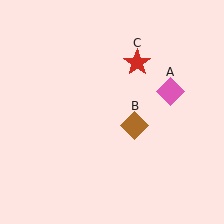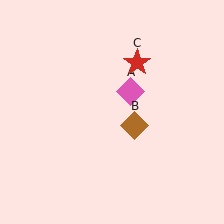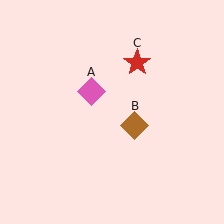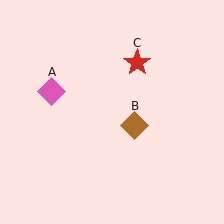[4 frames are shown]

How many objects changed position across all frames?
1 object changed position: pink diamond (object A).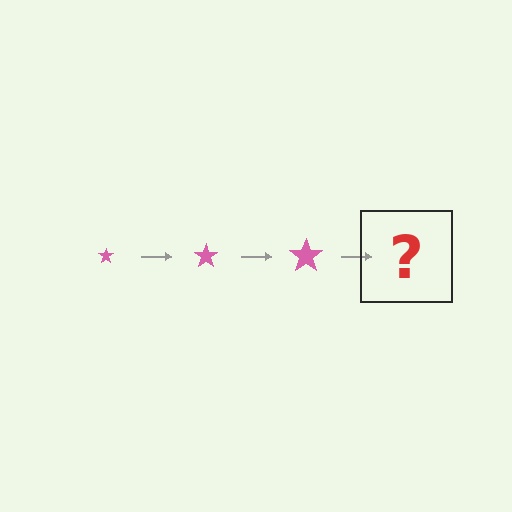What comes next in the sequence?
The next element should be a pink star, larger than the previous one.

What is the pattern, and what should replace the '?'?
The pattern is that the star gets progressively larger each step. The '?' should be a pink star, larger than the previous one.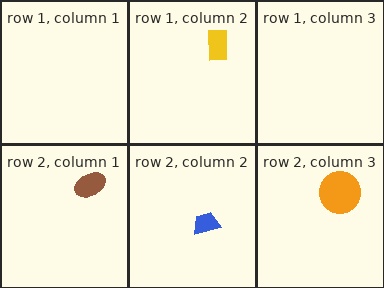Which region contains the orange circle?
The row 2, column 3 region.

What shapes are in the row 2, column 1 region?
The brown ellipse.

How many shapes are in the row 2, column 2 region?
1.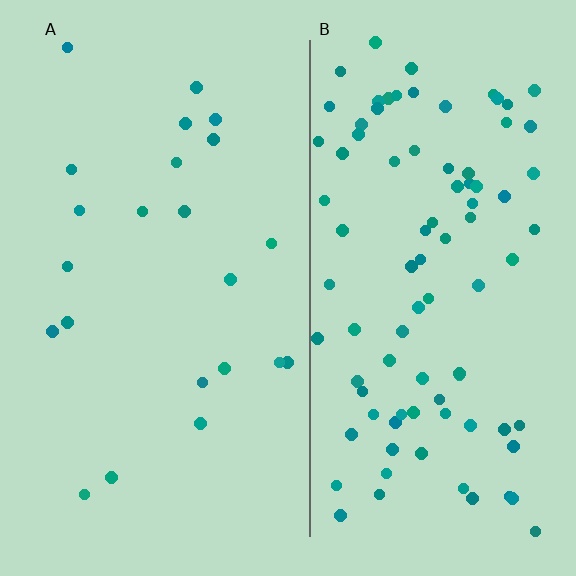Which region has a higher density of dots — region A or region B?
B (the right).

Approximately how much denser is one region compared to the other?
Approximately 4.1× — region B over region A.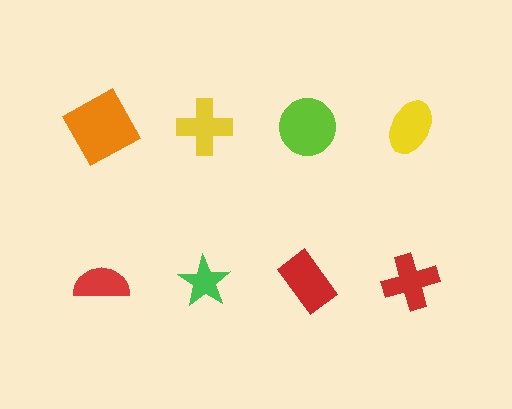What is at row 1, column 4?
A yellow ellipse.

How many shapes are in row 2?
4 shapes.